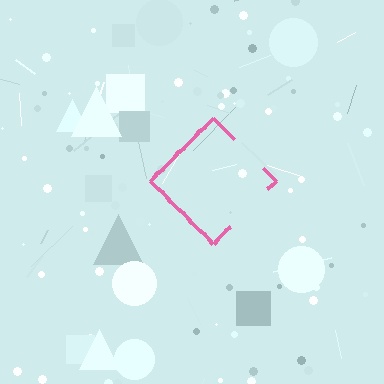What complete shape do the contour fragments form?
The contour fragments form a diamond.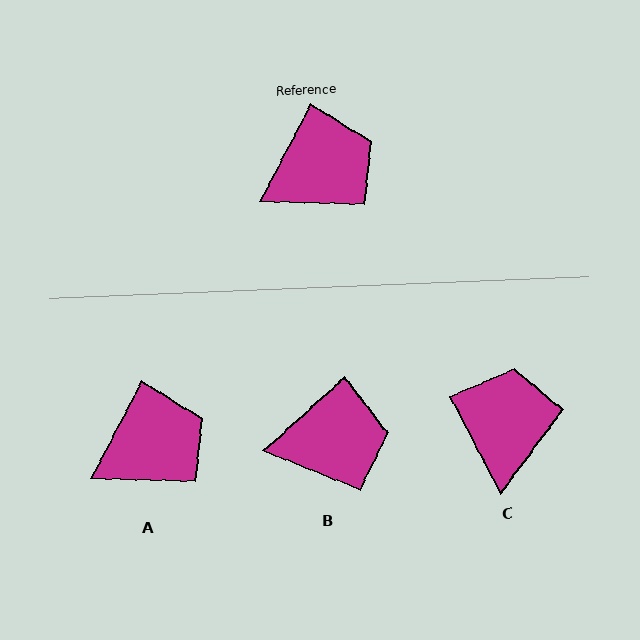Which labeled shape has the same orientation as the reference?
A.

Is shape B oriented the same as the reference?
No, it is off by about 21 degrees.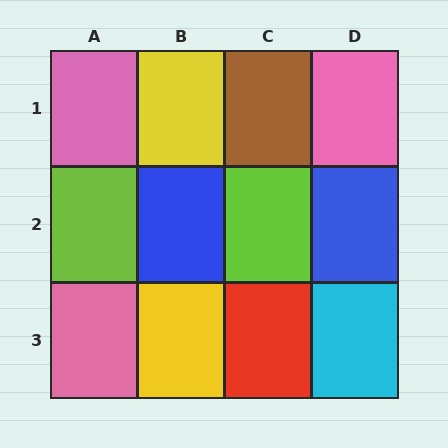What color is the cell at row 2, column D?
Blue.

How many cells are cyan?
1 cell is cyan.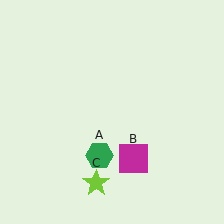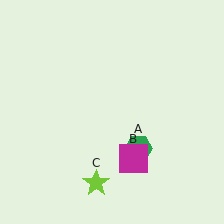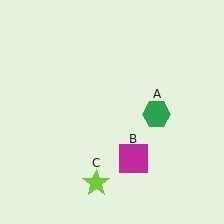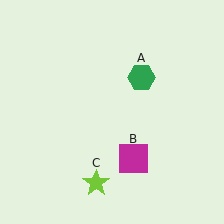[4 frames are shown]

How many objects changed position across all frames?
1 object changed position: green hexagon (object A).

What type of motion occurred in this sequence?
The green hexagon (object A) rotated counterclockwise around the center of the scene.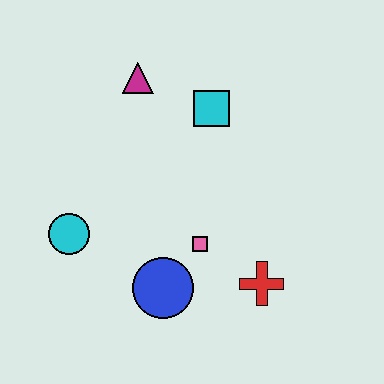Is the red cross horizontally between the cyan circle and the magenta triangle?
No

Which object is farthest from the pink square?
The magenta triangle is farthest from the pink square.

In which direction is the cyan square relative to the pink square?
The cyan square is above the pink square.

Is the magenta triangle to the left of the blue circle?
Yes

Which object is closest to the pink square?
The blue circle is closest to the pink square.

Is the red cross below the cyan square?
Yes